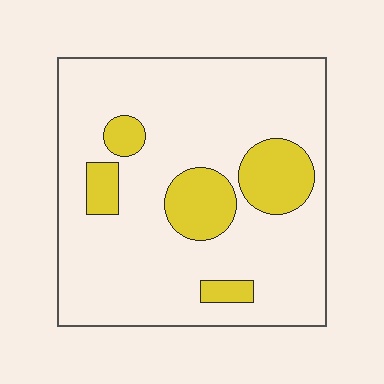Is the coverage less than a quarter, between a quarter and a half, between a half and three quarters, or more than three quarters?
Less than a quarter.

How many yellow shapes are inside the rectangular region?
5.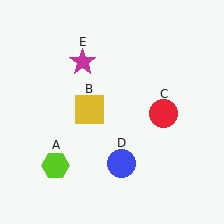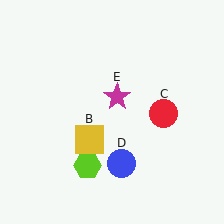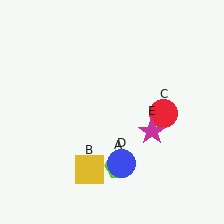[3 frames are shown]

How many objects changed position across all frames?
3 objects changed position: lime hexagon (object A), yellow square (object B), magenta star (object E).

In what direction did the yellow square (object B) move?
The yellow square (object B) moved down.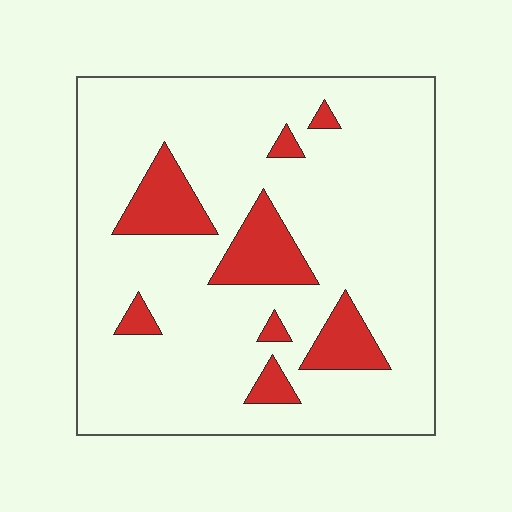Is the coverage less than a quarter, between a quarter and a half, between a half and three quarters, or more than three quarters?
Less than a quarter.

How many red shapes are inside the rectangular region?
8.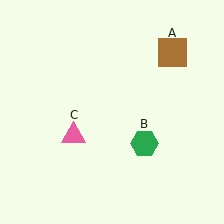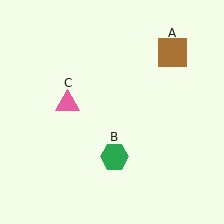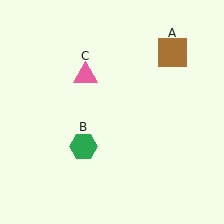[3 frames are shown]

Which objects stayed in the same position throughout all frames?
Brown square (object A) remained stationary.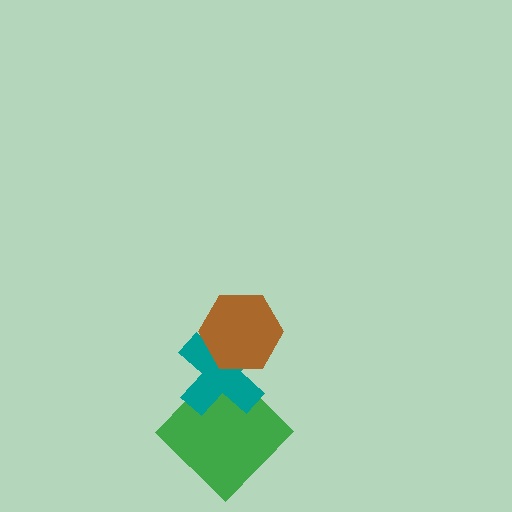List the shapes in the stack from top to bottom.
From top to bottom: the brown hexagon, the teal cross, the green diamond.